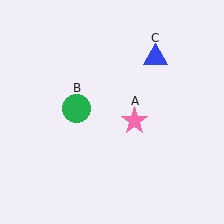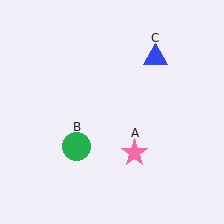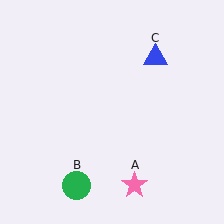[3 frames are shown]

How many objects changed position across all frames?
2 objects changed position: pink star (object A), green circle (object B).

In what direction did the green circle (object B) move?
The green circle (object B) moved down.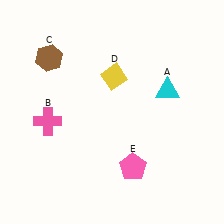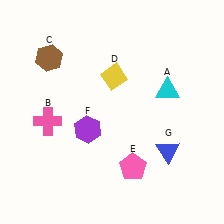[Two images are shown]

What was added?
A purple hexagon (F), a blue triangle (G) were added in Image 2.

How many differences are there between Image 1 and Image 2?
There are 2 differences between the two images.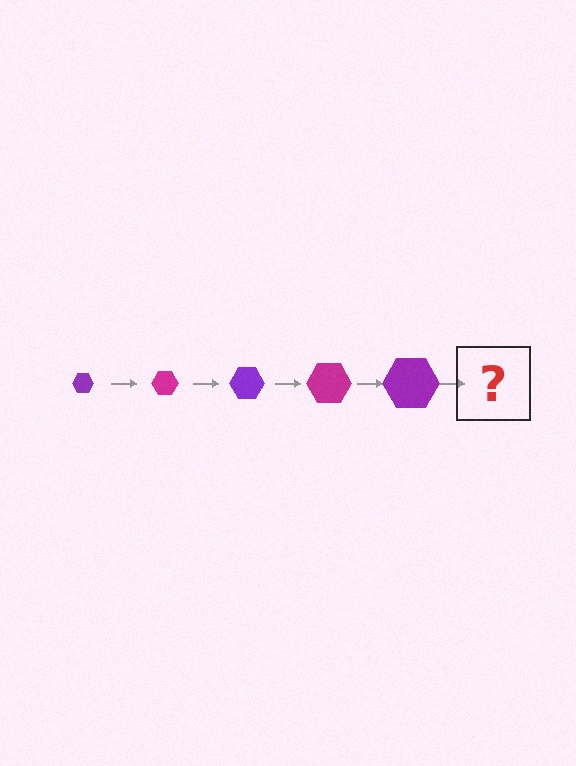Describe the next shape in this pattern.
It should be a magenta hexagon, larger than the previous one.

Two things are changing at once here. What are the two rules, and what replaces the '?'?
The two rules are that the hexagon grows larger each step and the color cycles through purple and magenta. The '?' should be a magenta hexagon, larger than the previous one.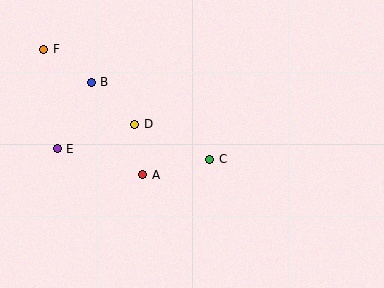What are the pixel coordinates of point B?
Point B is at (91, 82).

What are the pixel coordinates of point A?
Point A is at (143, 175).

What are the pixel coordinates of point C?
Point C is at (210, 159).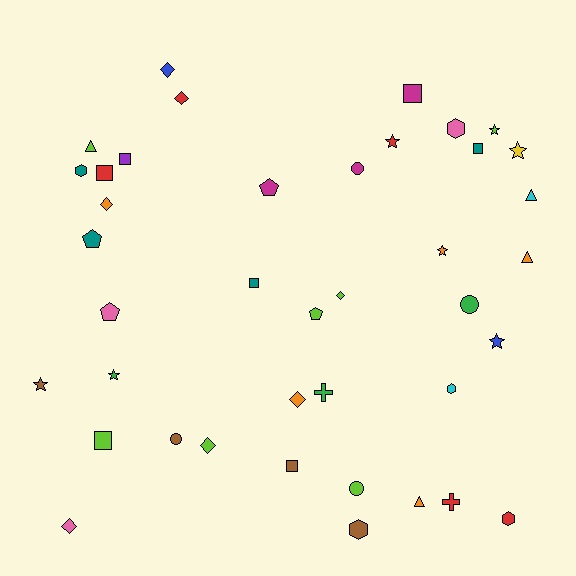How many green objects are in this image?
There are 3 green objects.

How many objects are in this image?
There are 40 objects.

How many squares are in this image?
There are 7 squares.